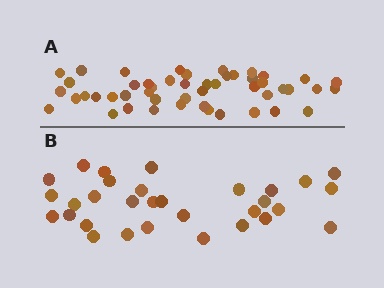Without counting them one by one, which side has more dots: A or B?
Region A (the top region) has more dots.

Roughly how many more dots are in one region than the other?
Region A has approximately 20 more dots than region B.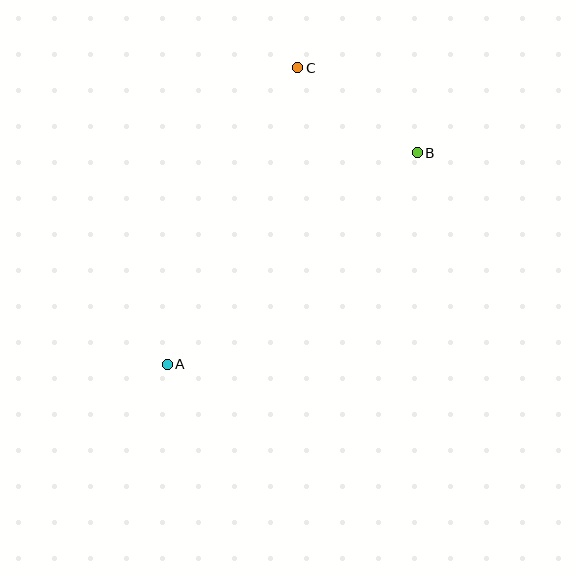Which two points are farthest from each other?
Points A and B are farthest from each other.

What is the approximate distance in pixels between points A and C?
The distance between A and C is approximately 324 pixels.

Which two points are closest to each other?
Points B and C are closest to each other.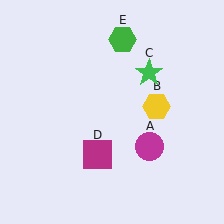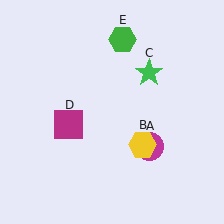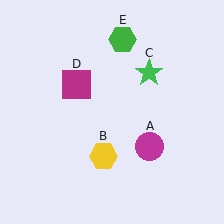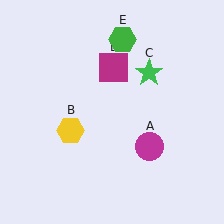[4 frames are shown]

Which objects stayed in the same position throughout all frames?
Magenta circle (object A) and green star (object C) and green hexagon (object E) remained stationary.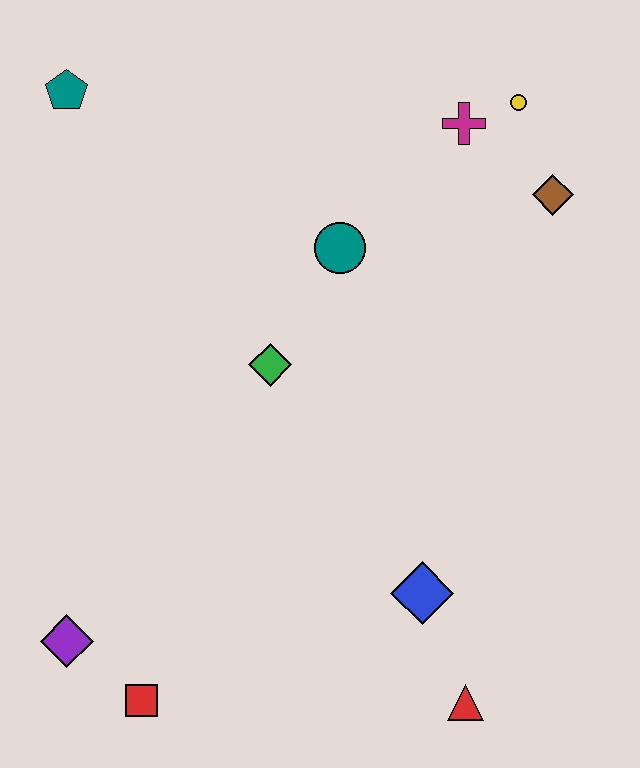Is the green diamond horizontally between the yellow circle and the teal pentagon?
Yes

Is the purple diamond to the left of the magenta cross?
Yes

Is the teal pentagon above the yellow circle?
Yes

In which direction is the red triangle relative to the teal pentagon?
The red triangle is below the teal pentagon.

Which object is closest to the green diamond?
The teal circle is closest to the green diamond.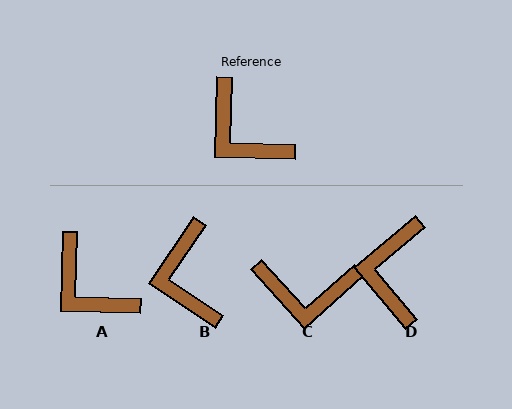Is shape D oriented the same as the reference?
No, it is off by about 48 degrees.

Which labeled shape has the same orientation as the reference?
A.